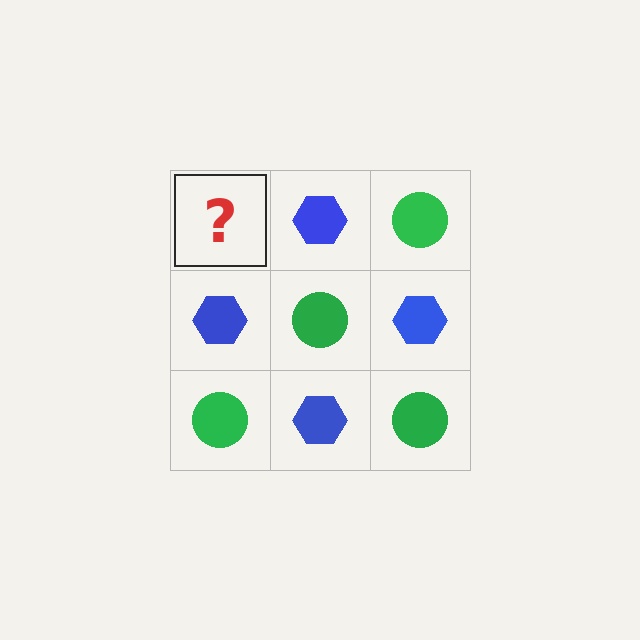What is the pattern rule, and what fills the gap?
The rule is that it alternates green circle and blue hexagon in a checkerboard pattern. The gap should be filled with a green circle.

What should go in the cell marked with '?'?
The missing cell should contain a green circle.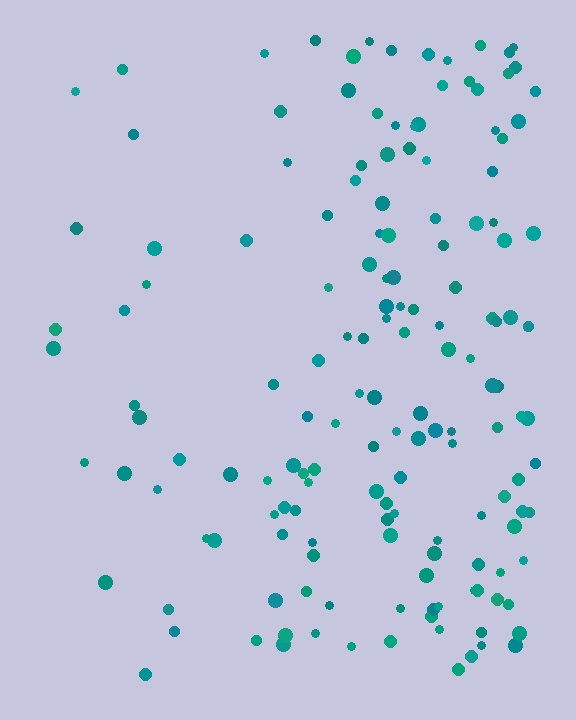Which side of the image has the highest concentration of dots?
The right.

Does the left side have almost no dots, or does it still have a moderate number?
Still a moderate number, just noticeably fewer than the right.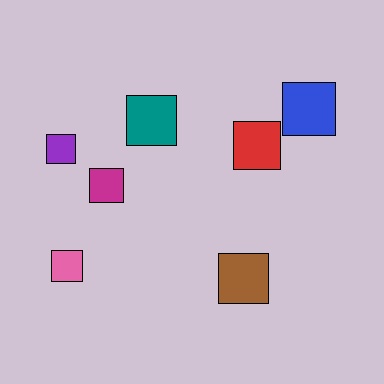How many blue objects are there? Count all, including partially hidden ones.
There is 1 blue object.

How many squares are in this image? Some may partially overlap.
There are 7 squares.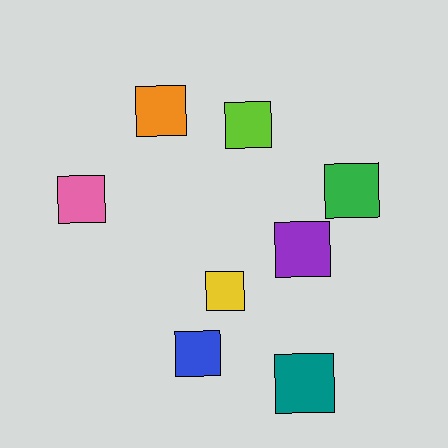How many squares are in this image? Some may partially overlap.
There are 8 squares.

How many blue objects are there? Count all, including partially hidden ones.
There is 1 blue object.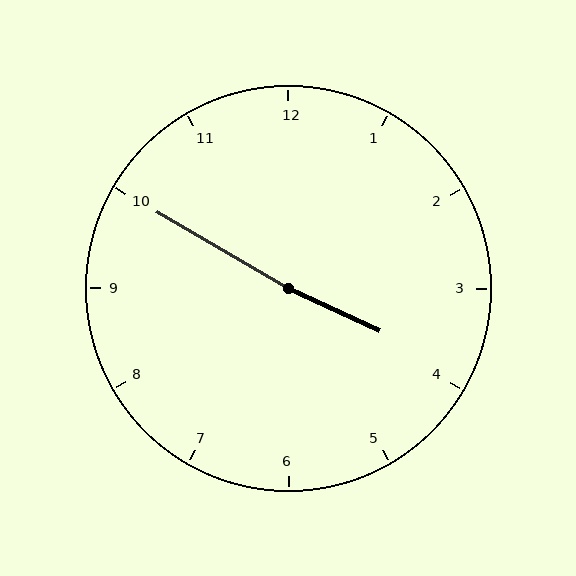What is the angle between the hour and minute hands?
Approximately 175 degrees.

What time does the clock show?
3:50.